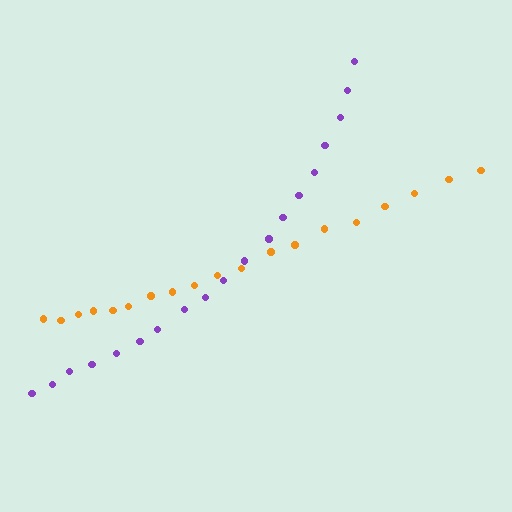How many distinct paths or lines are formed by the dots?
There are 2 distinct paths.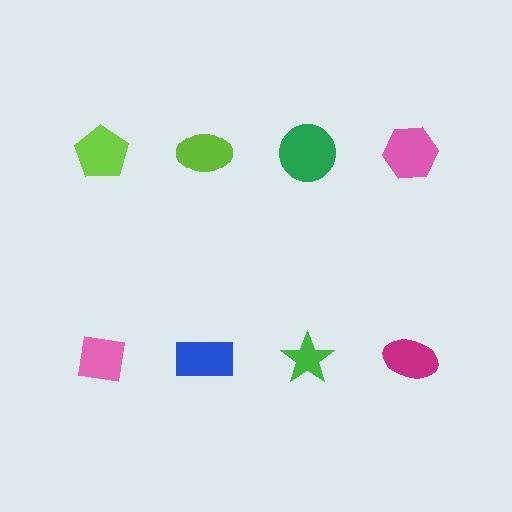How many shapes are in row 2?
4 shapes.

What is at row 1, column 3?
A green circle.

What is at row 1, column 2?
A lime ellipse.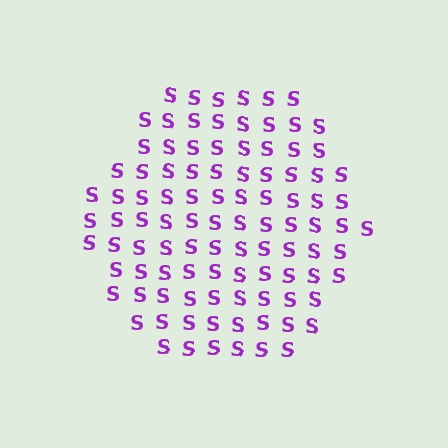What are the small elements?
The small elements are letter S's.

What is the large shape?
The large shape is a hexagon.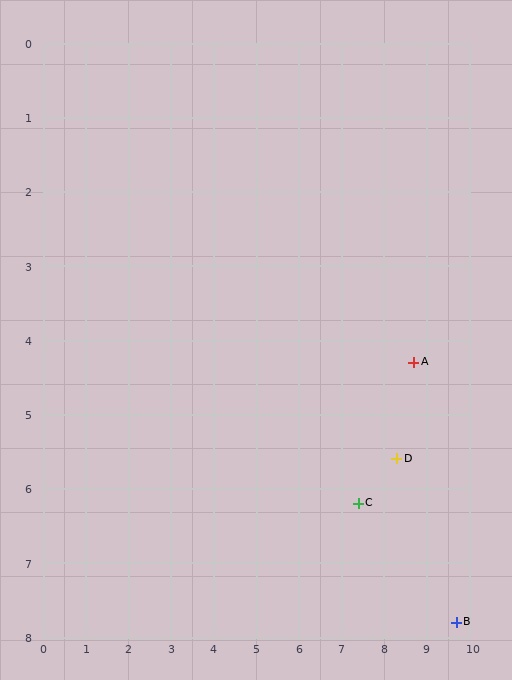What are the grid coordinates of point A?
Point A is at approximately (8.7, 4.3).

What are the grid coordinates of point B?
Point B is at approximately (9.7, 7.8).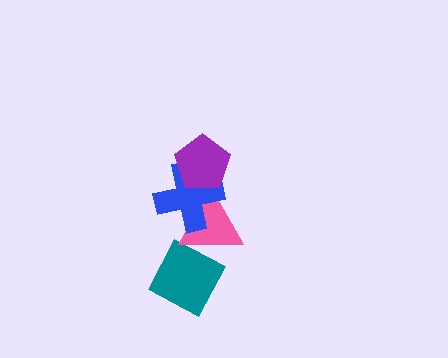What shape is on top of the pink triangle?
The blue cross is on top of the pink triangle.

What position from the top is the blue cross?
The blue cross is 2nd from the top.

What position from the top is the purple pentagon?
The purple pentagon is 1st from the top.